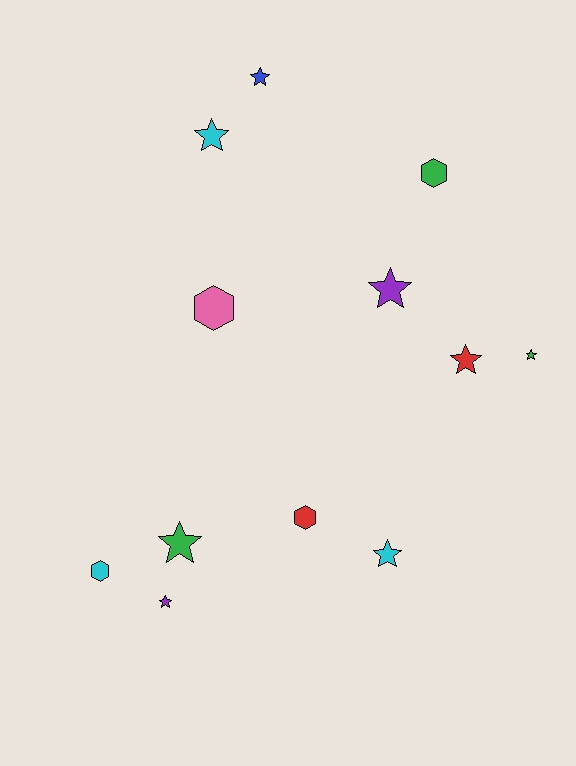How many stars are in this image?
There are 8 stars.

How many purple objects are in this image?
There are 2 purple objects.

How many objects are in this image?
There are 12 objects.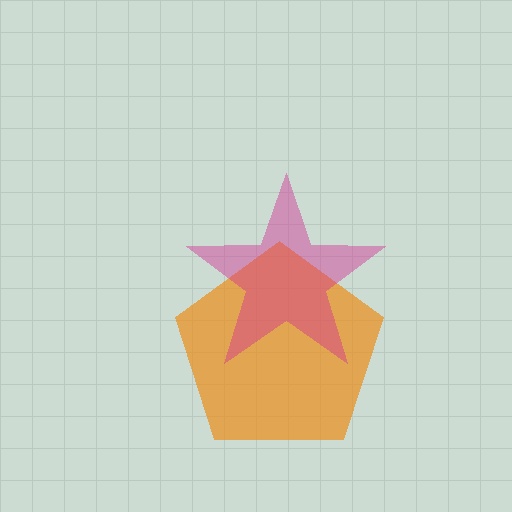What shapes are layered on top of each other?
The layered shapes are: an orange pentagon, a magenta star.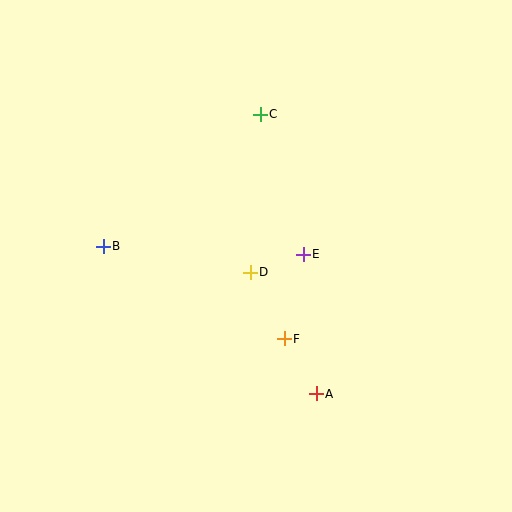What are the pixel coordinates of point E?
Point E is at (303, 254).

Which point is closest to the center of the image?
Point D at (250, 272) is closest to the center.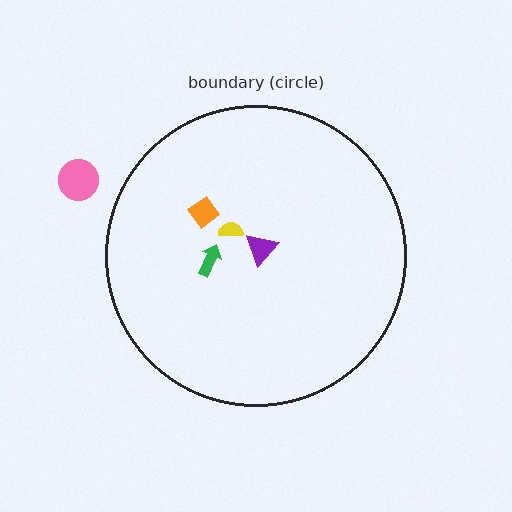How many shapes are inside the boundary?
4 inside, 1 outside.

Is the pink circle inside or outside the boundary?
Outside.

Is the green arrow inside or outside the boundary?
Inside.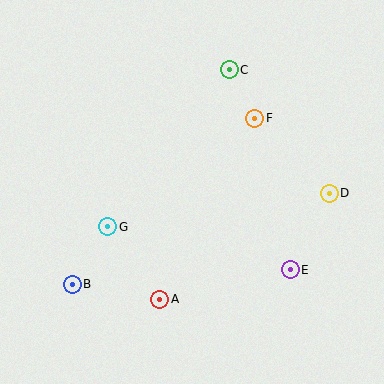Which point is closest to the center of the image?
Point G at (108, 227) is closest to the center.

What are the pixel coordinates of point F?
Point F is at (255, 118).